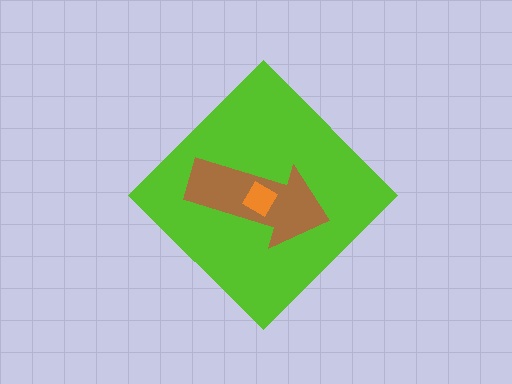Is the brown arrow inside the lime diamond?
Yes.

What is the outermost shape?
The lime diamond.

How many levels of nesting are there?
3.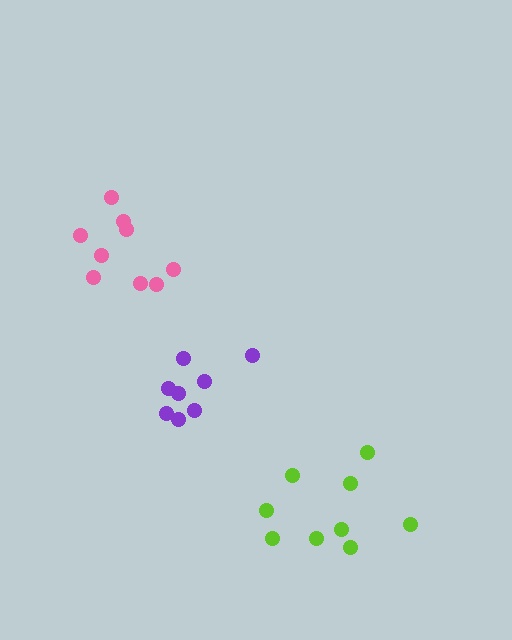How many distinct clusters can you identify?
There are 3 distinct clusters.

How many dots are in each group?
Group 1: 8 dots, Group 2: 9 dots, Group 3: 9 dots (26 total).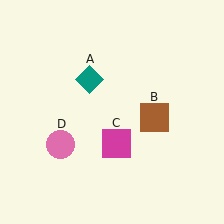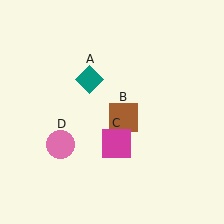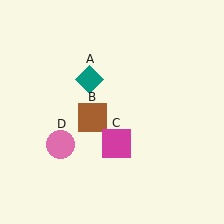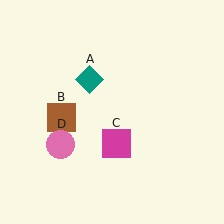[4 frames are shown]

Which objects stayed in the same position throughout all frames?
Teal diamond (object A) and magenta square (object C) and pink circle (object D) remained stationary.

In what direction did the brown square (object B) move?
The brown square (object B) moved left.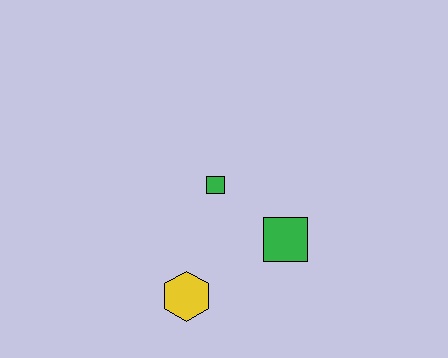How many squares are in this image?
There are 2 squares.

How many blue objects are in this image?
There are no blue objects.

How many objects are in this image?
There are 3 objects.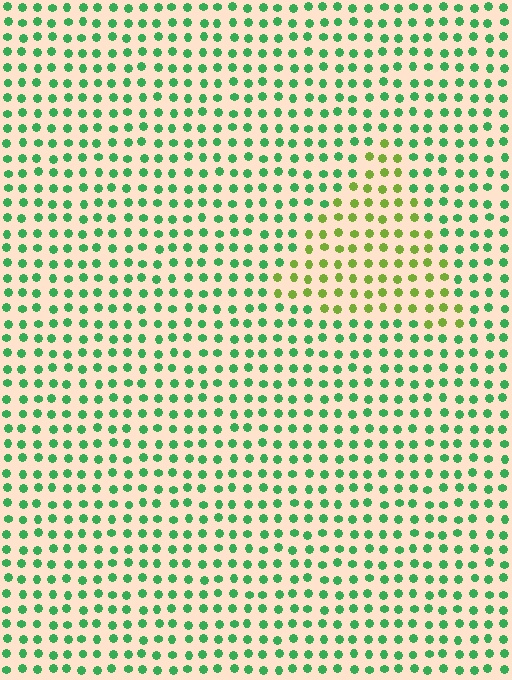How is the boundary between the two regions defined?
The boundary is defined purely by a slight shift in hue (about 47 degrees). Spacing, size, and orientation are identical on both sides.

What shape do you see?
I see a triangle.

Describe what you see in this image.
The image is filled with small green elements in a uniform arrangement. A triangle-shaped region is visible where the elements are tinted to a slightly different hue, forming a subtle color boundary.